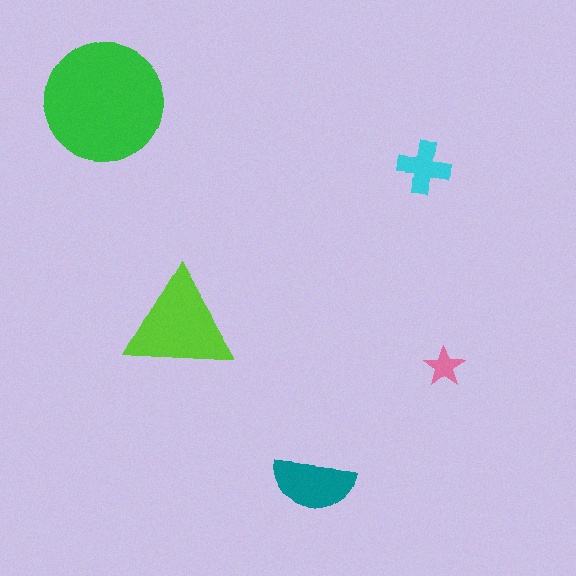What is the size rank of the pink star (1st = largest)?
5th.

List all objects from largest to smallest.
The green circle, the lime triangle, the teal semicircle, the cyan cross, the pink star.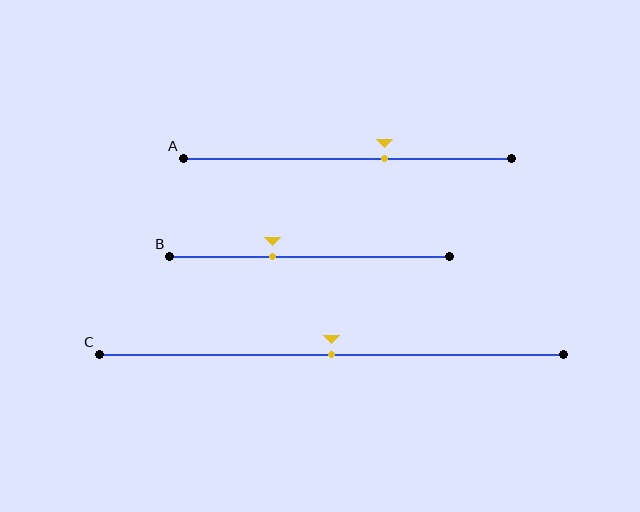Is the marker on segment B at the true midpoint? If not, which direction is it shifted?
No, the marker on segment B is shifted to the left by about 13% of the segment length.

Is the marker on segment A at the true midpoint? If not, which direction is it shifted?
No, the marker on segment A is shifted to the right by about 11% of the segment length.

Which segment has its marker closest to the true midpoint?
Segment C has its marker closest to the true midpoint.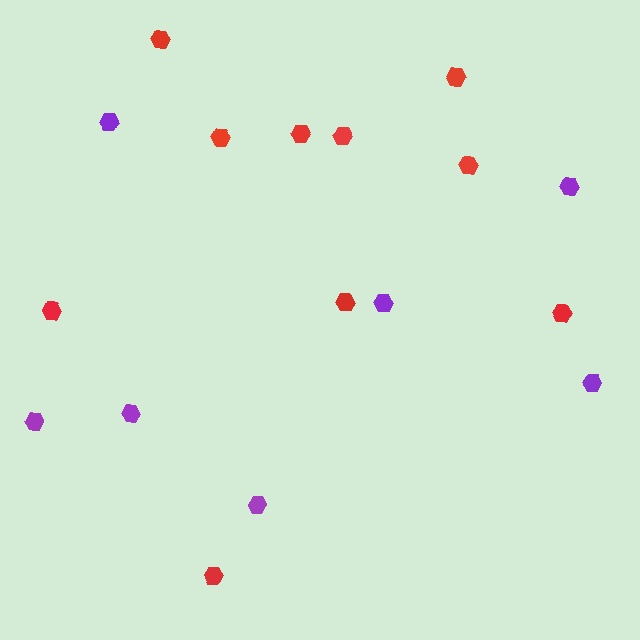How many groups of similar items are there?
There are 2 groups: one group of red hexagons (10) and one group of purple hexagons (7).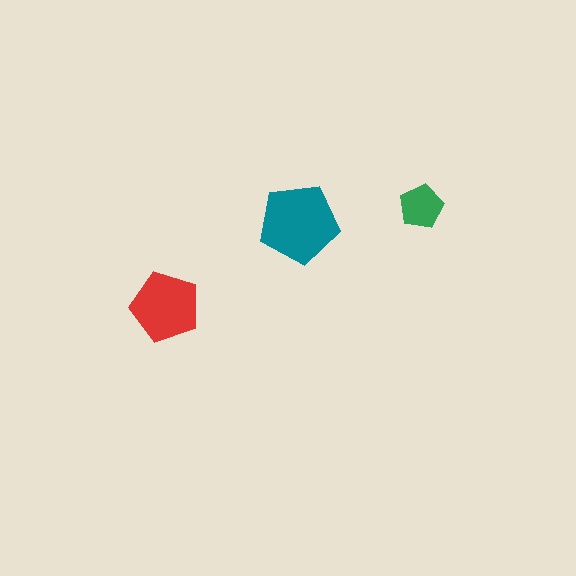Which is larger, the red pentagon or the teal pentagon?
The teal one.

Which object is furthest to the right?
The green pentagon is rightmost.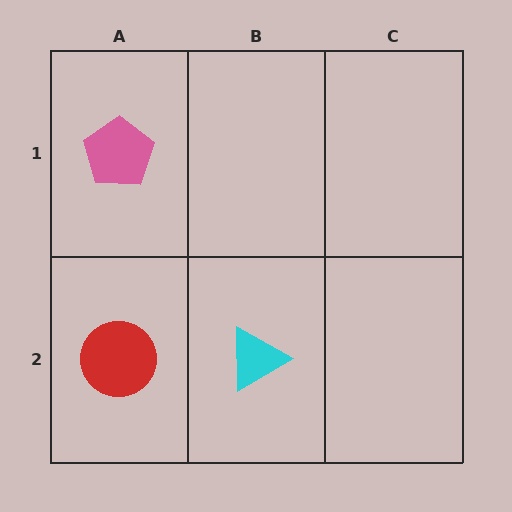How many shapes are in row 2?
2 shapes.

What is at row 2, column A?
A red circle.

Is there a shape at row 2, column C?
No, that cell is empty.